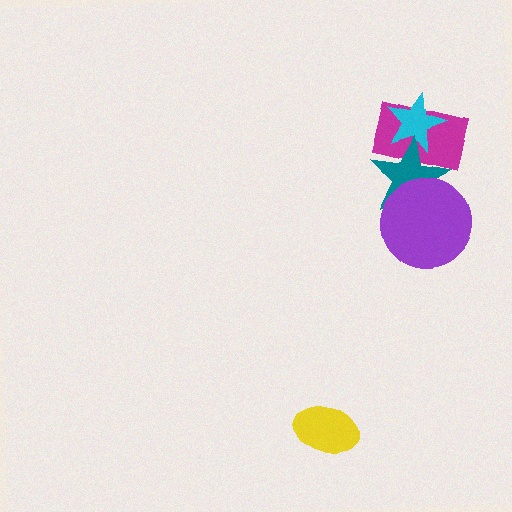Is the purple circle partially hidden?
No, no other shape covers it.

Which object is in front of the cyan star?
The teal star is in front of the cyan star.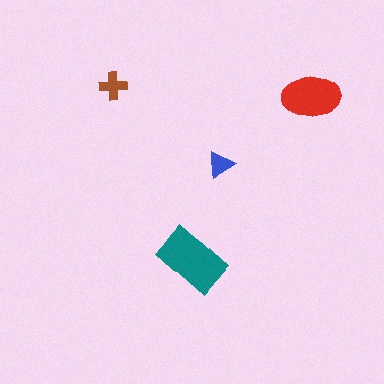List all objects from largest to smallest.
The teal rectangle, the red ellipse, the brown cross, the blue triangle.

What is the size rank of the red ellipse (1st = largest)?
2nd.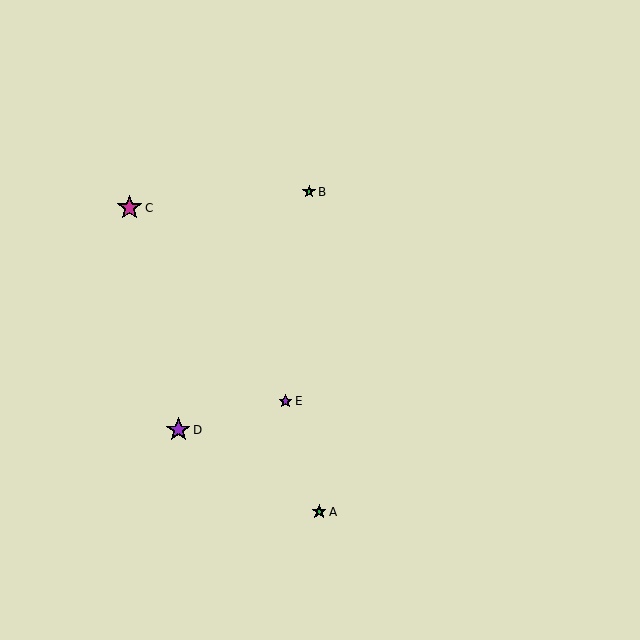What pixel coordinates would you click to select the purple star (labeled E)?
Click at (286, 401) to select the purple star E.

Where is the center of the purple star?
The center of the purple star is at (286, 401).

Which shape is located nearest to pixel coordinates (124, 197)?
The magenta star (labeled C) at (130, 208) is nearest to that location.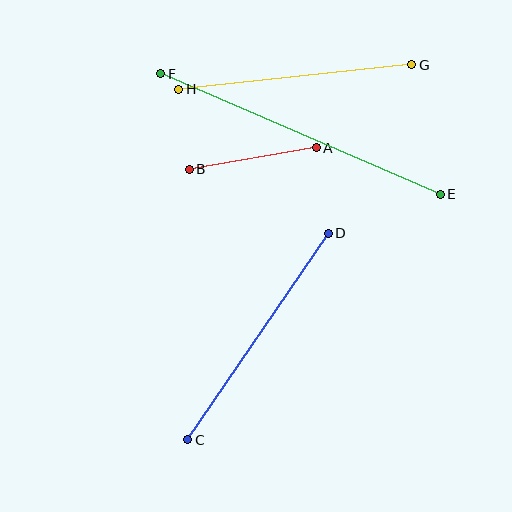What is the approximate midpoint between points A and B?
The midpoint is at approximately (253, 159) pixels.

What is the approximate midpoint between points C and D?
The midpoint is at approximately (258, 336) pixels.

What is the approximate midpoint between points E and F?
The midpoint is at approximately (300, 134) pixels.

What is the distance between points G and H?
The distance is approximately 235 pixels.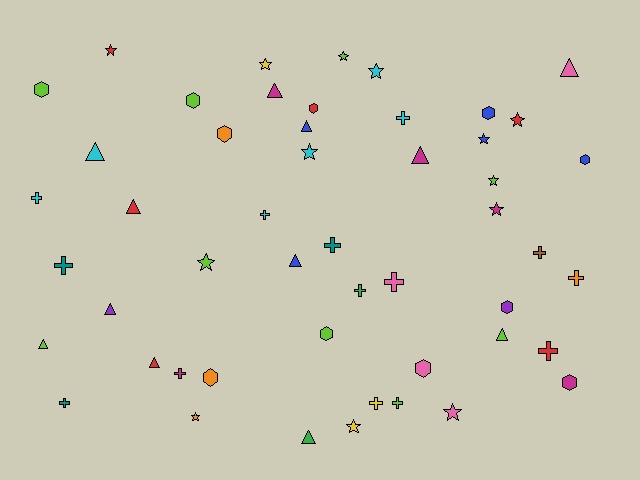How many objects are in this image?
There are 50 objects.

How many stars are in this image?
There are 13 stars.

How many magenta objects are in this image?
There are 5 magenta objects.